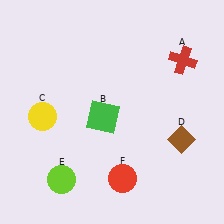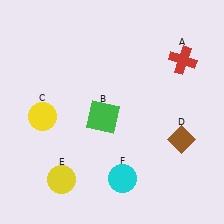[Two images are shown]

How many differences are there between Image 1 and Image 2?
There are 2 differences between the two images.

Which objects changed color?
E changed from lime to yellow. F changed from red to cyan.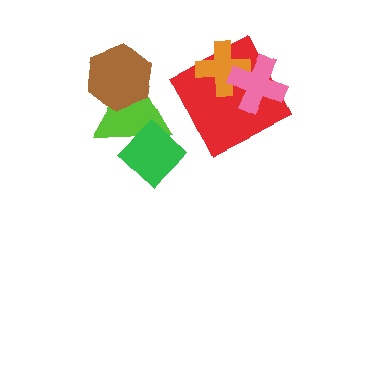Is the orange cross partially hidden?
Yes, it is partially covered by another shape.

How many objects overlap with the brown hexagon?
1 object overlaps with the brown hexagon.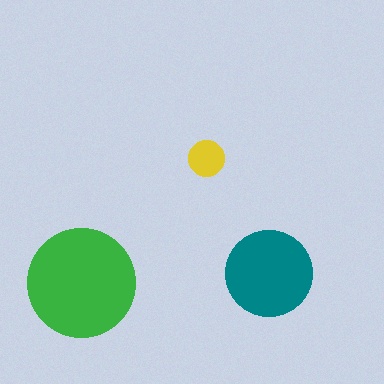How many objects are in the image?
There are 3 objects in the image.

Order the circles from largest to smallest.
the green one, the teal one, the yellow one.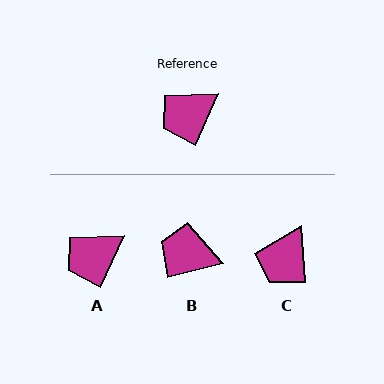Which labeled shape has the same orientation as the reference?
A.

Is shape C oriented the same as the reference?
No, it is off by about 29 degrees.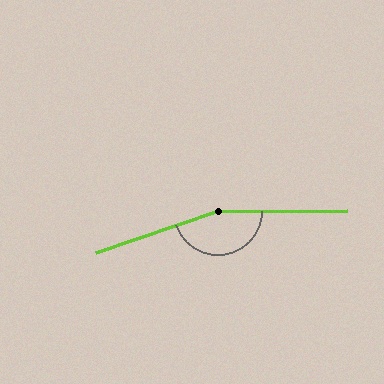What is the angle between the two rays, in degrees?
Approximately 161 degrees.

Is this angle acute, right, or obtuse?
It is obtuse.